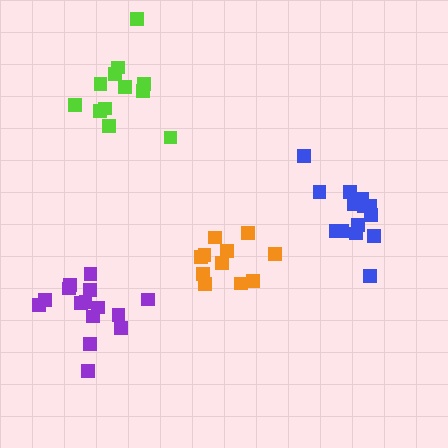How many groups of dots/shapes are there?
There are 4 groups.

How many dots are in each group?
Group 1: 11 dots, Group 2: 15 dots, Group 3: 14 dots, Group 4: 13 dots (53 total).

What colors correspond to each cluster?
The clusters are colored: orange, purple, blue, lime.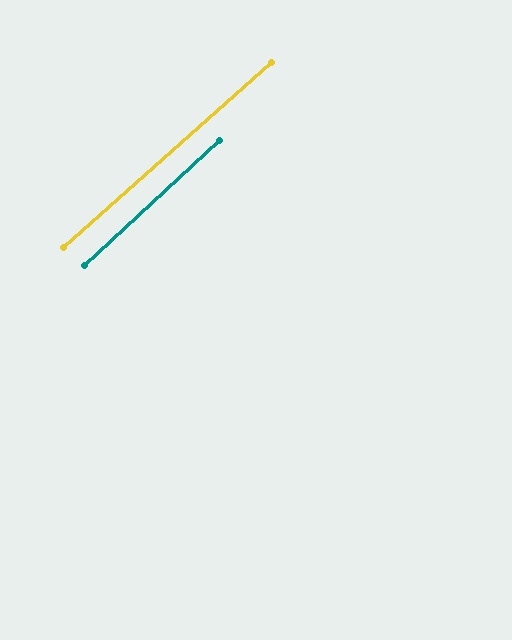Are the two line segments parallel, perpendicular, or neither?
Parallel — their directions differ by only 1.1°.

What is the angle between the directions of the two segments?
Approximately 1 degree.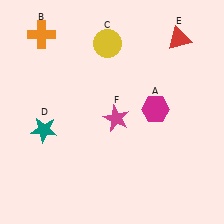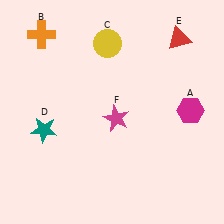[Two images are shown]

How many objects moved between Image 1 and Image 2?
1 object moved between the two images.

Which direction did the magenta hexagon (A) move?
The magenta hexagon (A) moved right.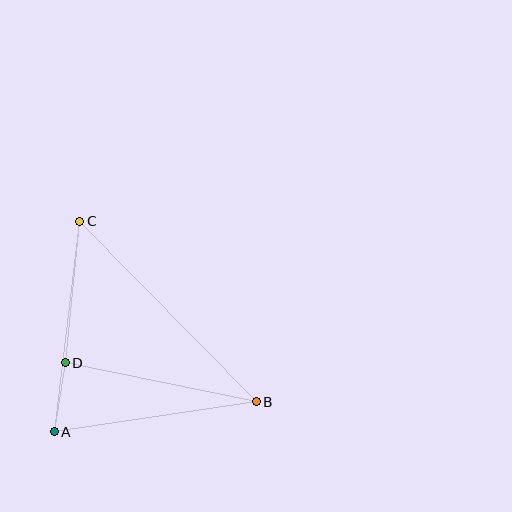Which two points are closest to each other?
Points A and D are closest to each other.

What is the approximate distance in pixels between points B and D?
The distance between B and D is approximately 195 pixels.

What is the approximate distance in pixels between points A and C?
The distance between A and C is approximately 212 pixels.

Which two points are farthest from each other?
Points B and C are farthest from each other.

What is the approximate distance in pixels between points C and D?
The distance between C and D is approximately 142 pixels.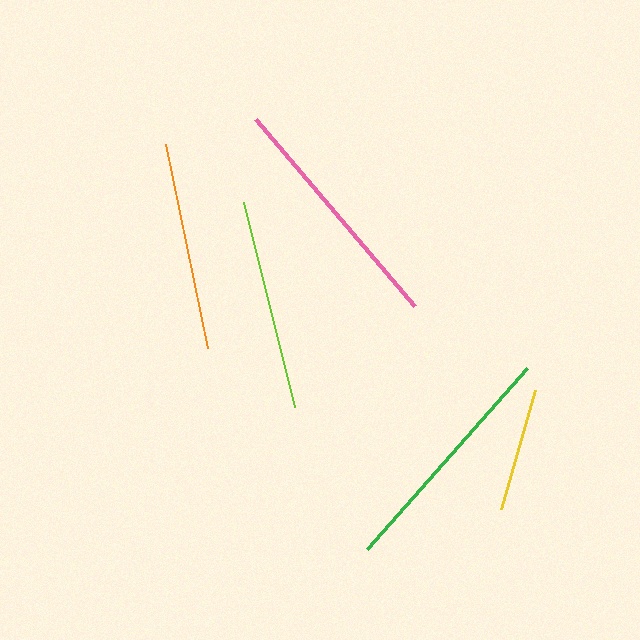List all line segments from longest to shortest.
From longest to shortest: pink, green, lime, orange, yellow.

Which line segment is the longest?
The pink line is the longest at approximately 245 pixels.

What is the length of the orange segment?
The orange segment is approximately 208 pixels long.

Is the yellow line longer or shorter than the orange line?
The orange line is longer than the yellow line.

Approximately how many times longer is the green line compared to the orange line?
The green line is approximately 1.2 times the length of the orange line.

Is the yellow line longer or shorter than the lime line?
The lime line is longer than the yellow line.